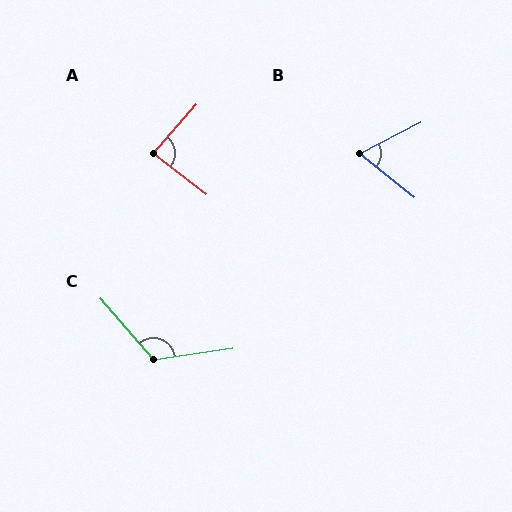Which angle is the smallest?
B, at approximately 65 degrees.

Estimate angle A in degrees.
Approximately 86 degrees.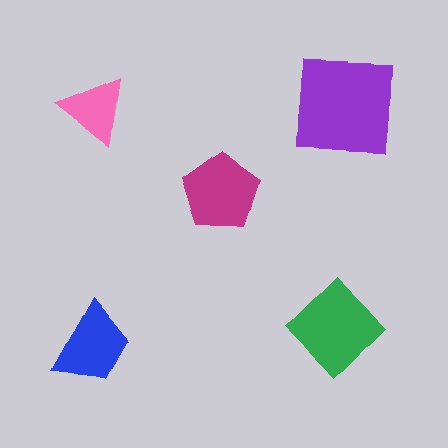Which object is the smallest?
The pink triangle.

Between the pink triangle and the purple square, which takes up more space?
The purple square.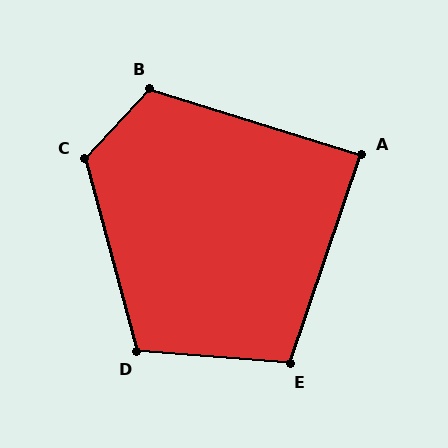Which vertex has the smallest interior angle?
A, at approximately 88 degrees.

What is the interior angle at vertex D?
Approximately 110 degrees (obtuse).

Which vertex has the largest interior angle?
C, at approximately 122 degrees.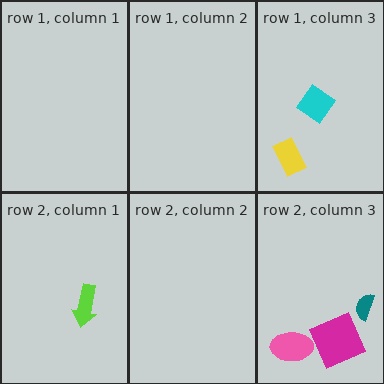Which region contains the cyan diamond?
The row 1, column 3 region.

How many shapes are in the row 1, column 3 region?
2.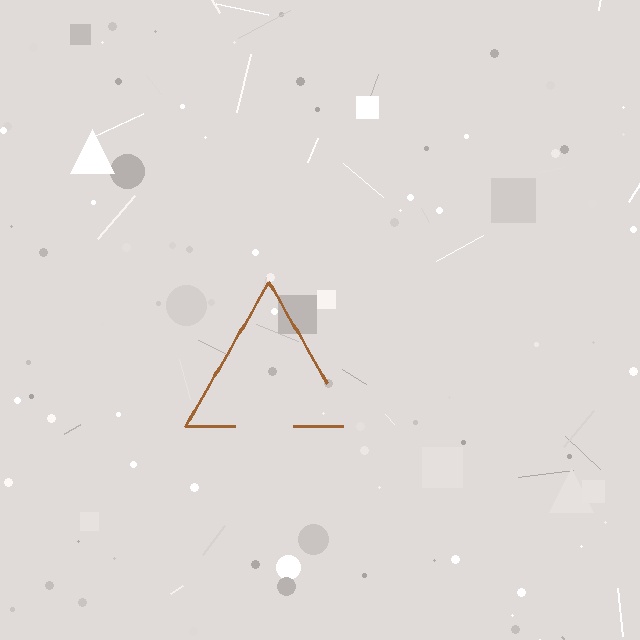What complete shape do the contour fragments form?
The contour fragments form a triangle.